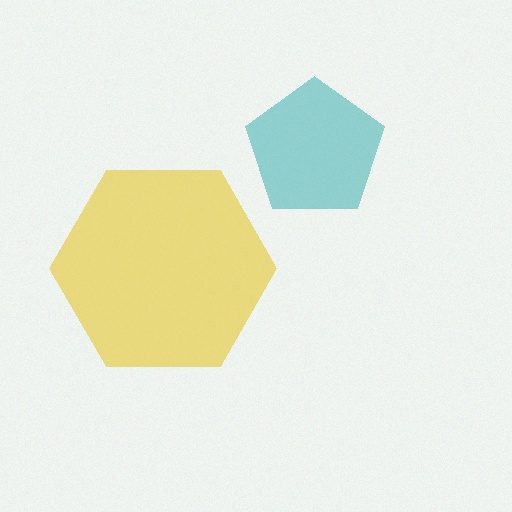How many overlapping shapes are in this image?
There are 2 overlapping shapes in the image.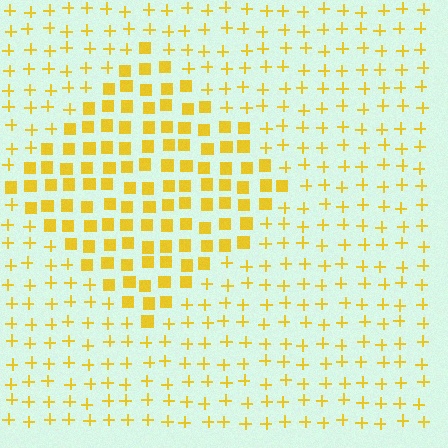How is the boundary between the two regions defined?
The boundary is defined by a change in element shape: squares inside vs. plus signs outside. All elements share the same color and spacing.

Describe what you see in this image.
The image is filled with small yellow elements arranged in a uniform grid. A diamond-shaped region contains squares, while the surrounding area contains plus signs. The boundary is defined purely by the change in element shape.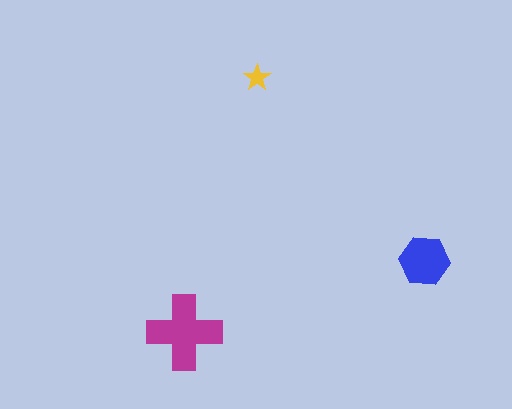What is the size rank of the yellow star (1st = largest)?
3rd.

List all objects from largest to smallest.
The magenta cross, the blue hexagon, the yellow star.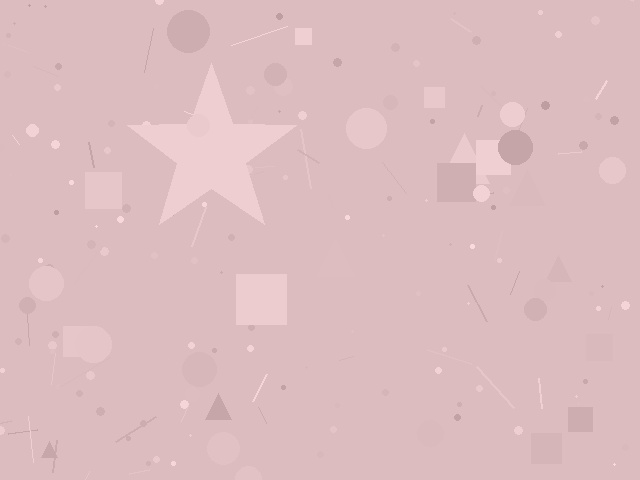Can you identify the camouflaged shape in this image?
The camouflaged shape is a star.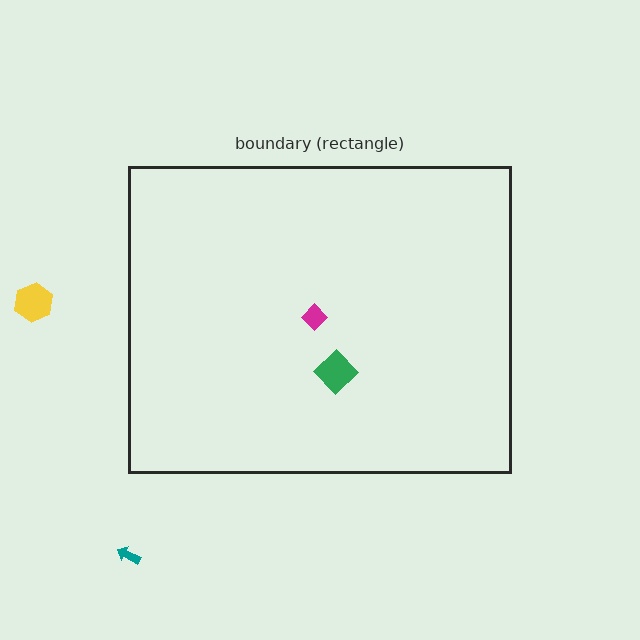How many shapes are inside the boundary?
2 inside, 2 outside.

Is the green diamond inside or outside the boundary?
Inside.